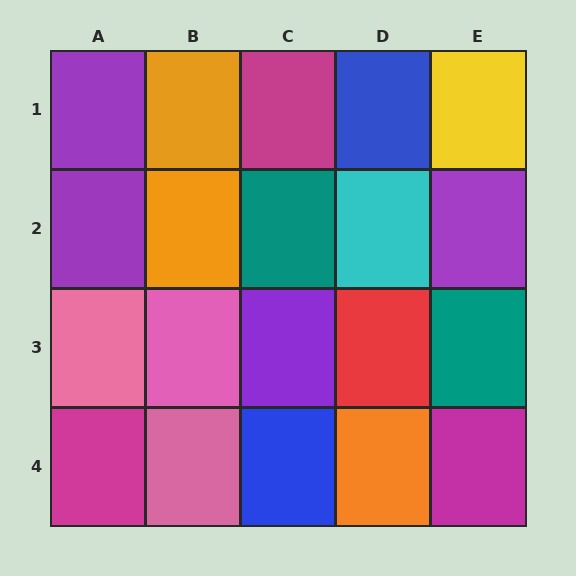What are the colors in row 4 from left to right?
Magenta, pink, blue, orange, magenta.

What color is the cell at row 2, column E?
Purple.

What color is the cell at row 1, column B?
Orange.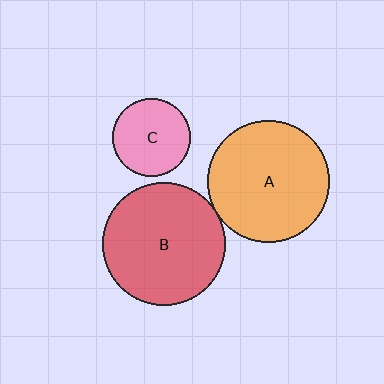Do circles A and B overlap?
Yes.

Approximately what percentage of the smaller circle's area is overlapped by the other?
Approximately 5%.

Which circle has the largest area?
Circle B (red).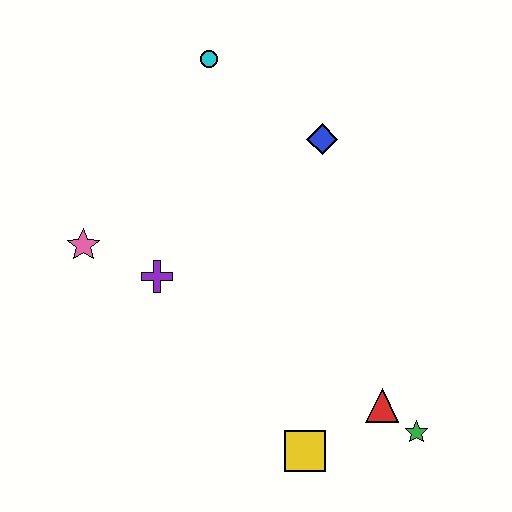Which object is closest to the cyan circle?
The blue diamond is closest to the cyan circle.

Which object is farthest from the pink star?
The green star is farthest from the pink star.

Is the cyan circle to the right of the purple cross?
Yes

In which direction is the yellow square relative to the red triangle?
The yellow square is to the left of the red triangle.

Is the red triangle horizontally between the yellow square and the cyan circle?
No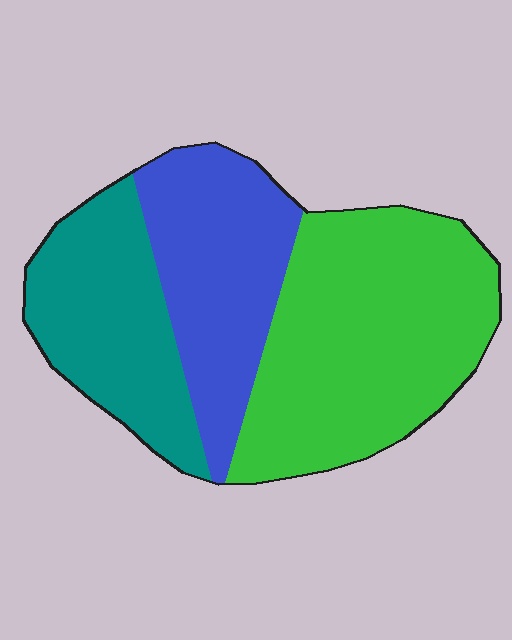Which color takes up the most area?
Green, at roughly 45%.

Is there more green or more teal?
Green.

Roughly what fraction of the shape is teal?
Teal covers 26% of the shape.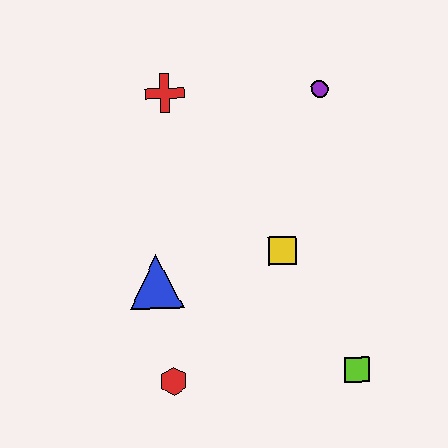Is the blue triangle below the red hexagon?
No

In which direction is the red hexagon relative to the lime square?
The red hexagon is to the left of the lime square.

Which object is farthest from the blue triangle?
The purple circle is farthest from the blue triangle.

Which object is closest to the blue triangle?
The red hexagon is closest to the blue triangle.